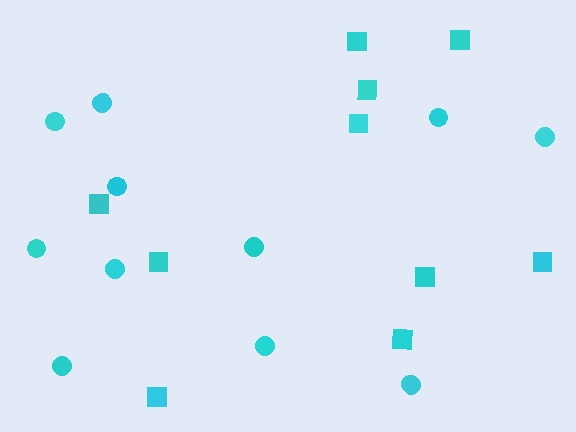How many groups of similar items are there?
There are 2 groups: one group of circles (11) and one group of squares (10).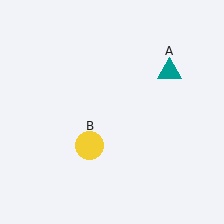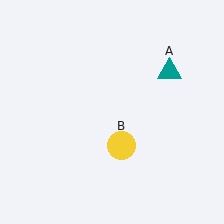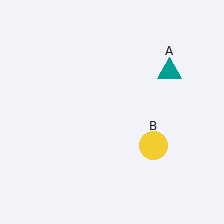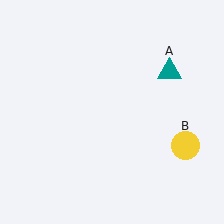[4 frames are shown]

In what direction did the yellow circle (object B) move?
The yellow circle (object B) moved right.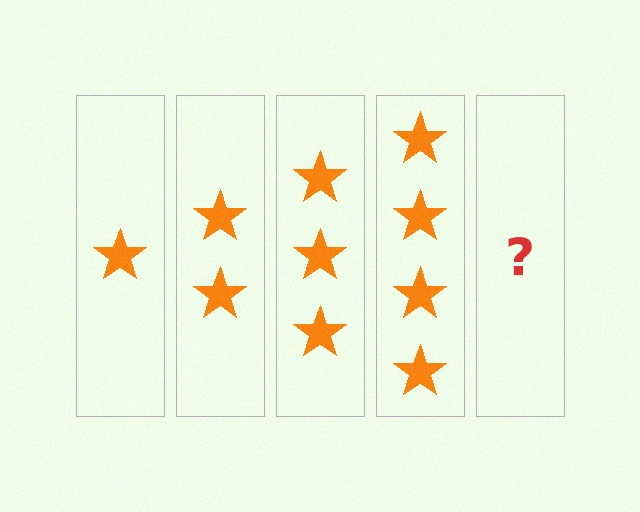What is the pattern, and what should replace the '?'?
The pattern is that each step adds one more star. The '?' should be 5 stars.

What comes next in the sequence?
The next element should be 5 stars.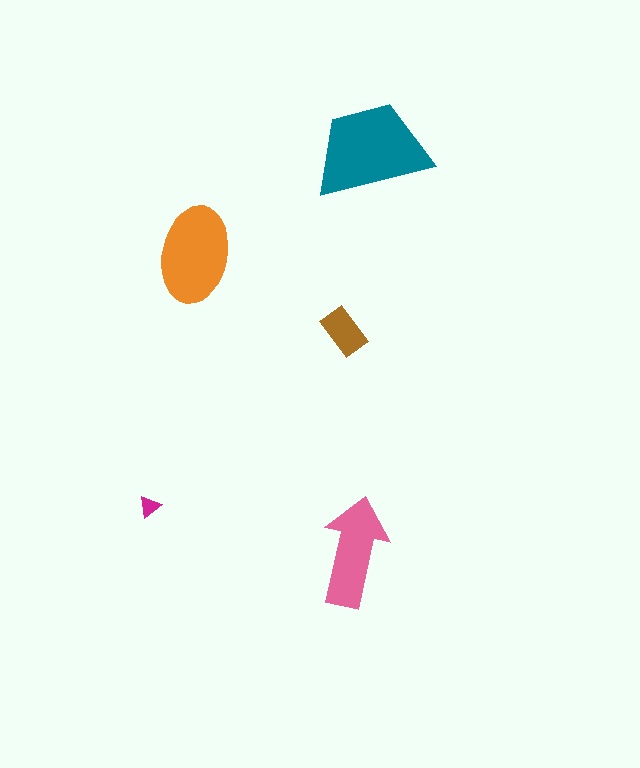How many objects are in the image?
There are 5 objects in the image.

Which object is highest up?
The teal trapezoid is topmost.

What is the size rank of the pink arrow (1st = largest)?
3rd.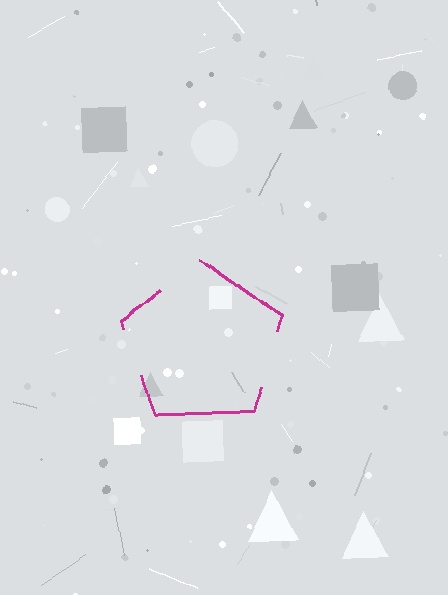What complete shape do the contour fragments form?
The contour fragments form a pentagon.